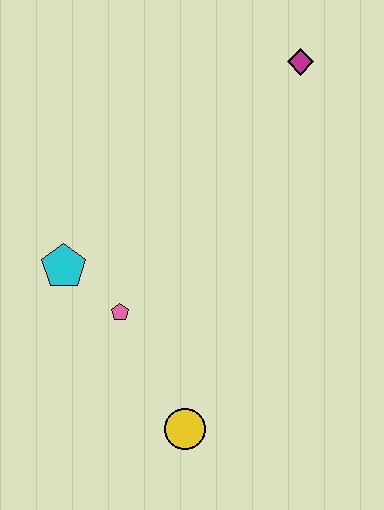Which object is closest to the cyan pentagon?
The pink pentagon is closest to the cyan pentagon.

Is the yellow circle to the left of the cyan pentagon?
No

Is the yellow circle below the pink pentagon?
Yes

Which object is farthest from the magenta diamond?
The yellow circle is farthest from the magenta diamond.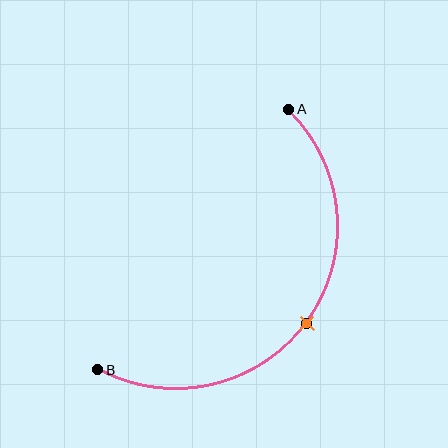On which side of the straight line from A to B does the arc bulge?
The arc bulges below and to the right of the straight line connecting A and B.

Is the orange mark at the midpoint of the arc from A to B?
Yes. The orange mark lies on the arc at equal arc-length from both A and B — it is the arc midpoint.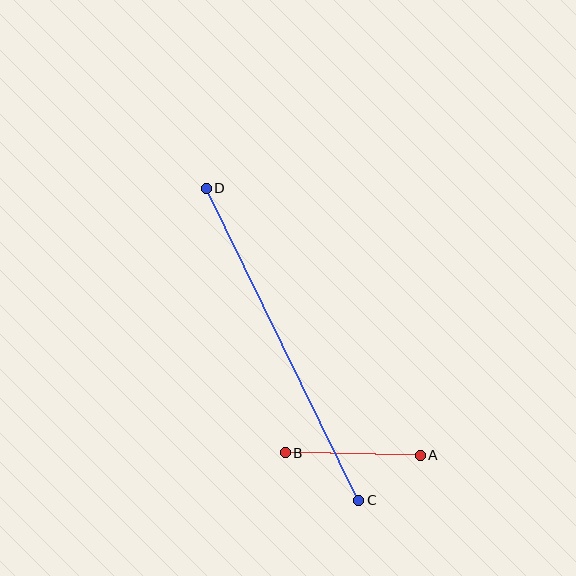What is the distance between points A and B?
The distance is approximately 135 pixels.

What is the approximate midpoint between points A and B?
The midpoint is at approximately (353, 454) pixels.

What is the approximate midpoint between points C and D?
The midpoint is at approximately (283, 344) pixels.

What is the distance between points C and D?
The distance is approximately 347 pixels.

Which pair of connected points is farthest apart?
Points C and D are farthest apart.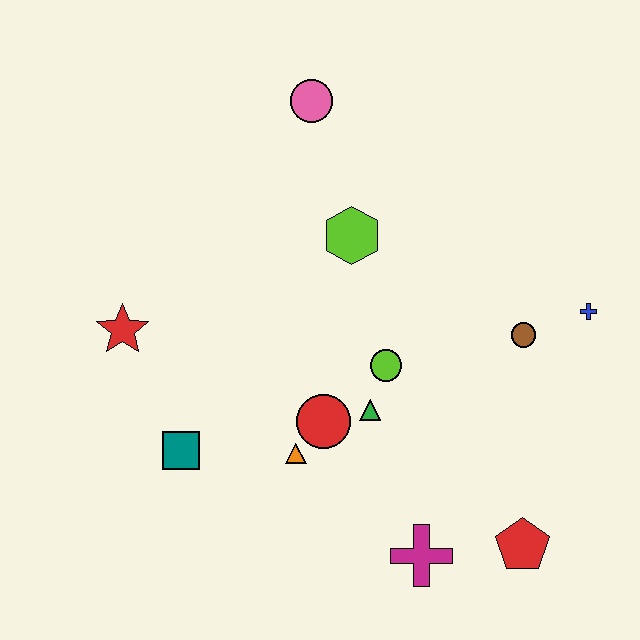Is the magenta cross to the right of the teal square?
Yes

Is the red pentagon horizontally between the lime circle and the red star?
No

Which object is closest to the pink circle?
The lime hexagon is closest to the pink circle.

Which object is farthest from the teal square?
The blue cross is farthest from the teal square.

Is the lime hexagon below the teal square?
No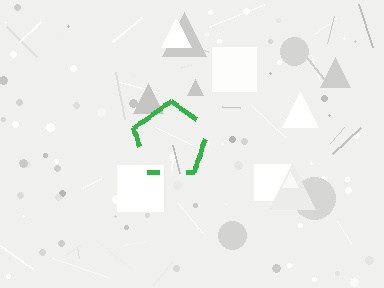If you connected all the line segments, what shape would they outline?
They would outline a pentagon.